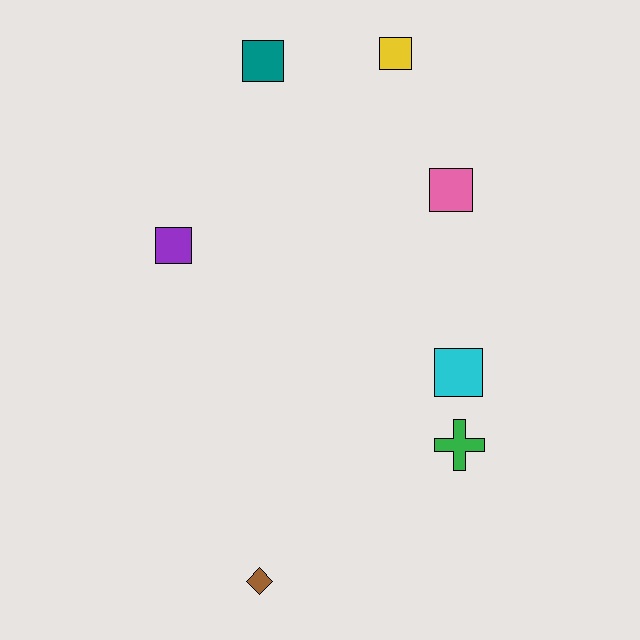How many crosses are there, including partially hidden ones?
There is 1 cross.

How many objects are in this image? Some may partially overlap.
There are 7 objects.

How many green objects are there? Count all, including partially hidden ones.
There is 1 green object.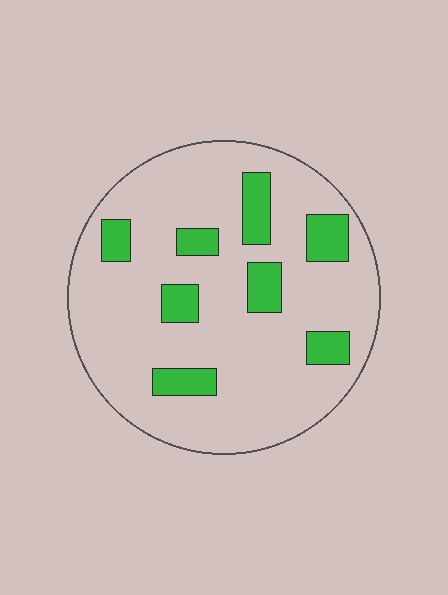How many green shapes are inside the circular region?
8.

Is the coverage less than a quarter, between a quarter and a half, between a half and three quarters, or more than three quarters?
Less than a quarter.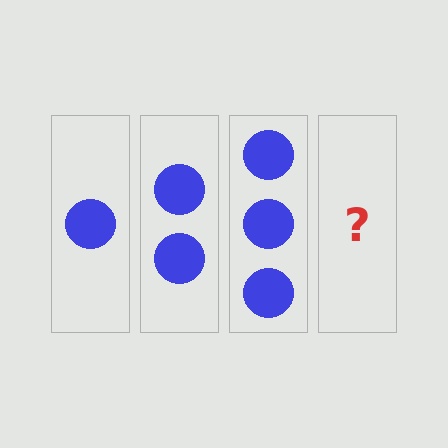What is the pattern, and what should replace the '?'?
The pattern is that each step adds one more circle. The '?' should be 4 circles.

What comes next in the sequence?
The next element should be 4 circles.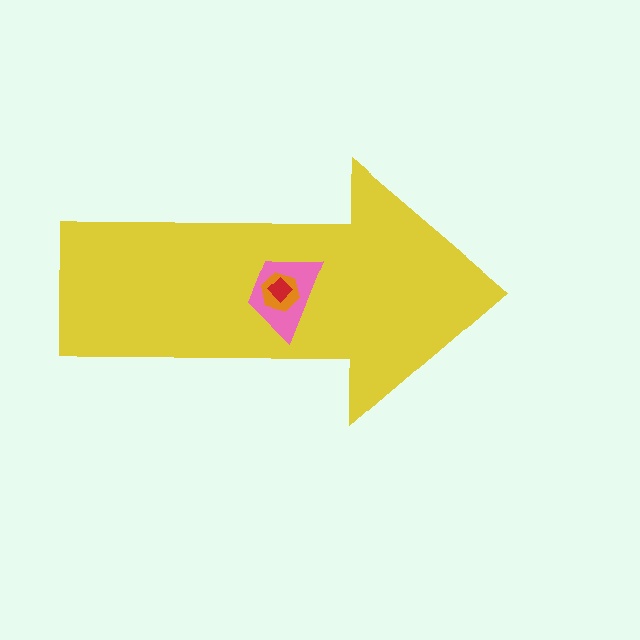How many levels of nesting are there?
4.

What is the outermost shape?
The yellow arrow.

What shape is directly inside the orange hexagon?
The red diamond.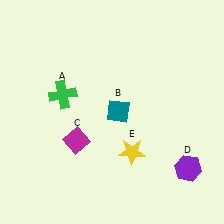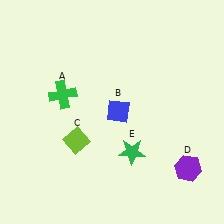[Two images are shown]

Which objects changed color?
B changed from teal to blue. C changed from magenta to lime. E changed from yellow to green.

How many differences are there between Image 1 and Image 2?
There are 3 differences between the two images.